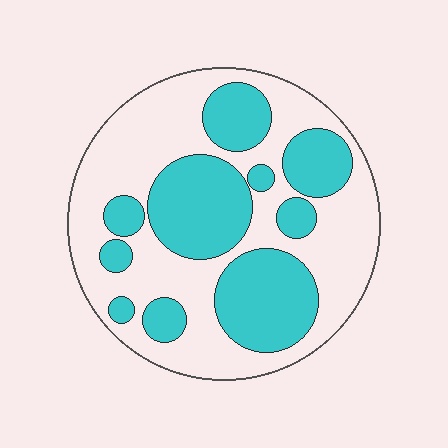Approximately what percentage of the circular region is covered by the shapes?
Approximately 40%.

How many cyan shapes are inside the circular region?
10.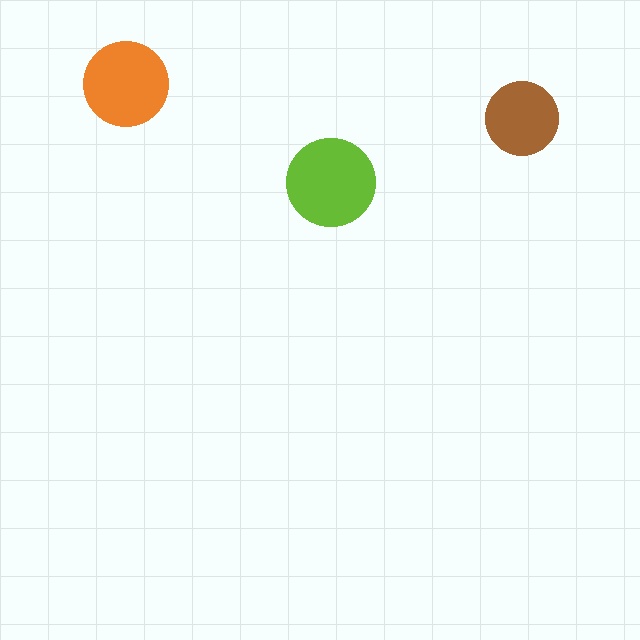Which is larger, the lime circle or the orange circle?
The lime one.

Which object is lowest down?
The lime circle is bottommost.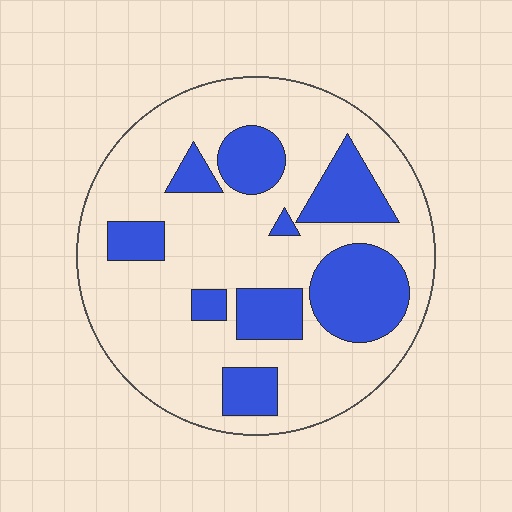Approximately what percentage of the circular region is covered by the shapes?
Approximately 30%.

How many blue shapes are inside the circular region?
9.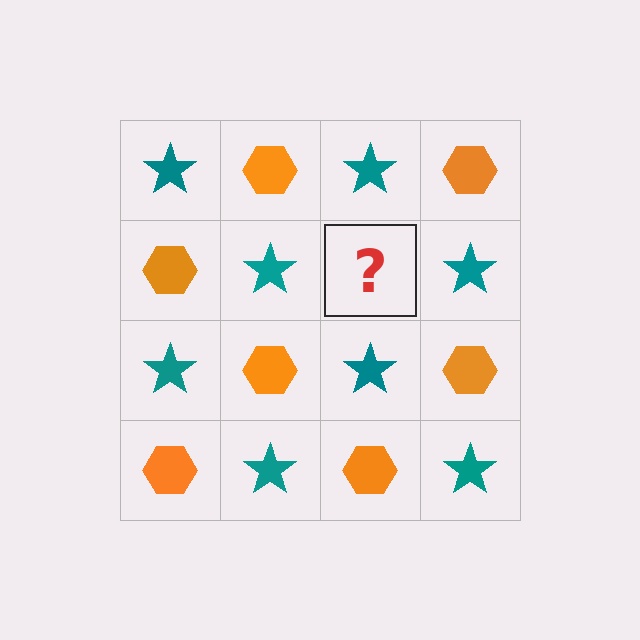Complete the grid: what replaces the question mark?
The question mark should be replaced with an orange hexagon.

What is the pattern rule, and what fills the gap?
The rule is that it alternates teal star and orange hexagon in a checkerboard pattern. The gap should be filled with an orange hexagon.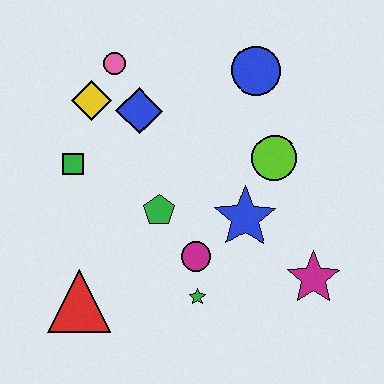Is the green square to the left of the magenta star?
Yes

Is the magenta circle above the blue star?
No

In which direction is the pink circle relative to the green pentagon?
The pink circle is above the green pentagon.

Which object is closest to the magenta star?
The blue star is closest to the magenta star.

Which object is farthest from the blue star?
The pink circle is farthest from the blue star.